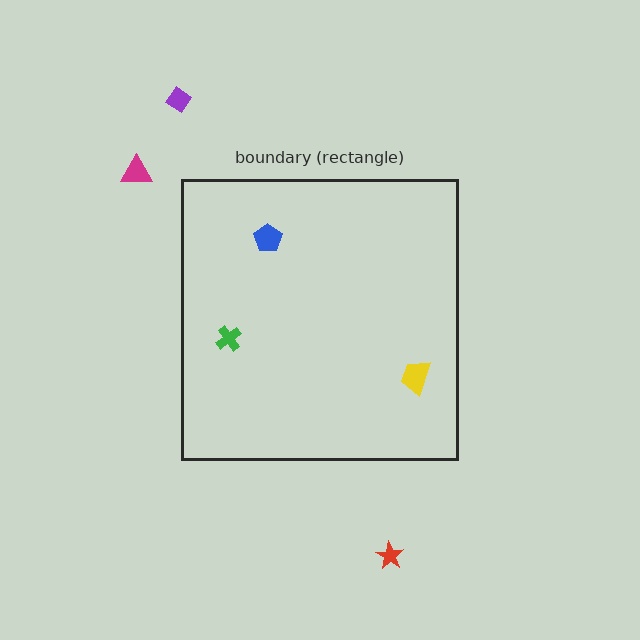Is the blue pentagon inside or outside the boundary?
Inside.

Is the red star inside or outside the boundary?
Outside.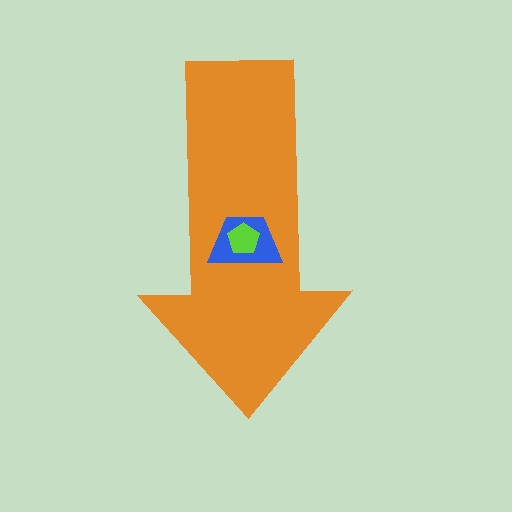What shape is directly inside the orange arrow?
The blue trapezoid.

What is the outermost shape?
The orange arrow.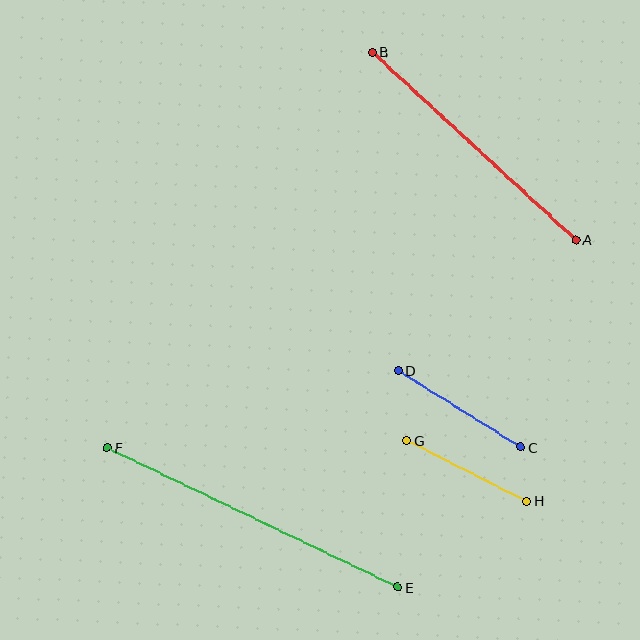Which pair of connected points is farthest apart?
Points E and F are farthest apart.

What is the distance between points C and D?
The distance is approximately 145 pixels.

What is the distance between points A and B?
The distance is approximately 277 pixels.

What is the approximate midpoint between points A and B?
The midpoint is at approximately (474, 146) pixels.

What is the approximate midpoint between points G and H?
The midpoint is at approximately (467, 471) pixels.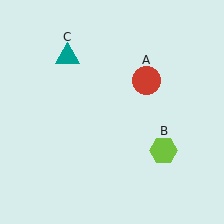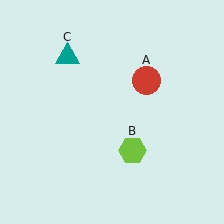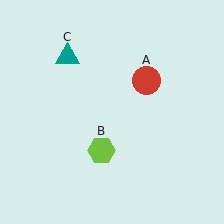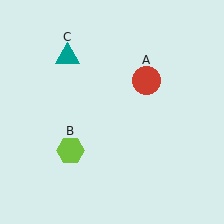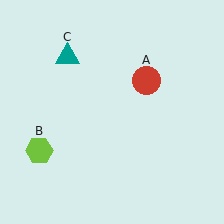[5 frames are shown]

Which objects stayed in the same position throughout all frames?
Red circle (object A) and teal triangle (object C) remained stationary.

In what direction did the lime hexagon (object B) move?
The lime hexagon (object B) moved left.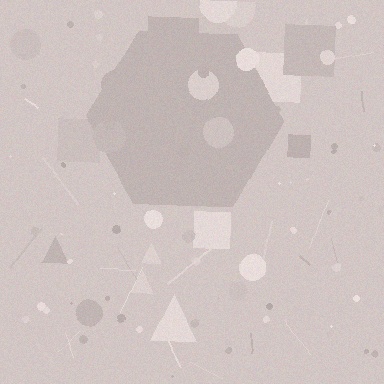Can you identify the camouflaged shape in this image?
The camouflaged shape is a hexagon.